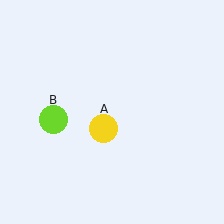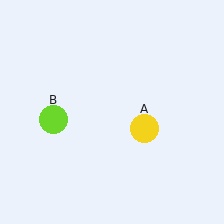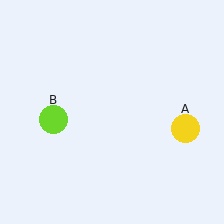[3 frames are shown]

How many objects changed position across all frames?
1 object changed position: yellow circle (object A).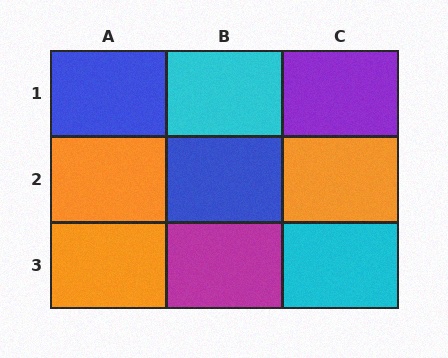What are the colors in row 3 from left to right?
Orange, magenta, cyan.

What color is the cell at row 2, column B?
Blue.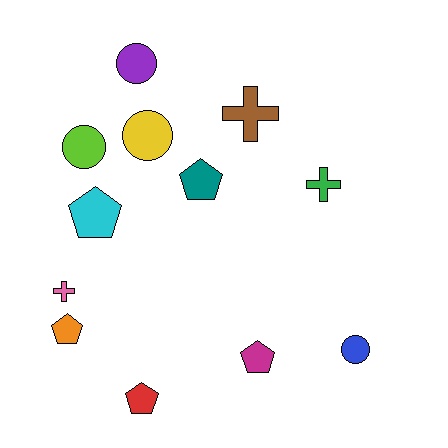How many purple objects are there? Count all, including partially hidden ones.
There is 1 purple object.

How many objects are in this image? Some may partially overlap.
There are 12 objects.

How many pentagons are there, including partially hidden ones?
There are 5 pentagons.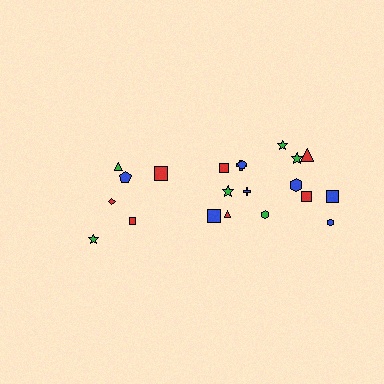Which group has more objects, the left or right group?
The right group.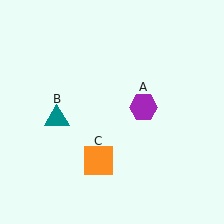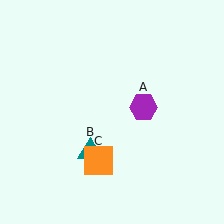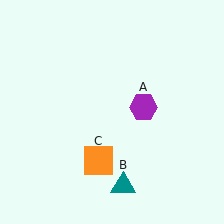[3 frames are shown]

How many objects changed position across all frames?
1 object changed position: teal triangle (object B).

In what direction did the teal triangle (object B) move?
The teal triangle (object B) moved down and to the right.